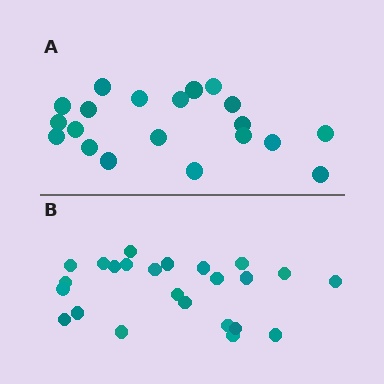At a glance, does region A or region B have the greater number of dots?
Region B (the bottom region) has more dots.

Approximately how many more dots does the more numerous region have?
Region B has about 4 more dots than region A.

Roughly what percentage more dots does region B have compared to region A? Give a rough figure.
About 20% more.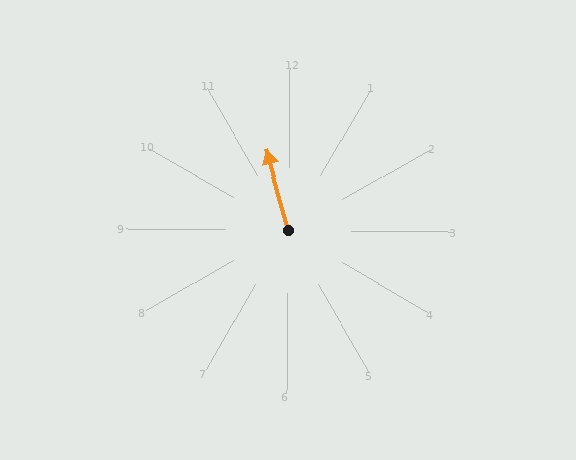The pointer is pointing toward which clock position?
Roughly 11 o'clock.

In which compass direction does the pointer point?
North.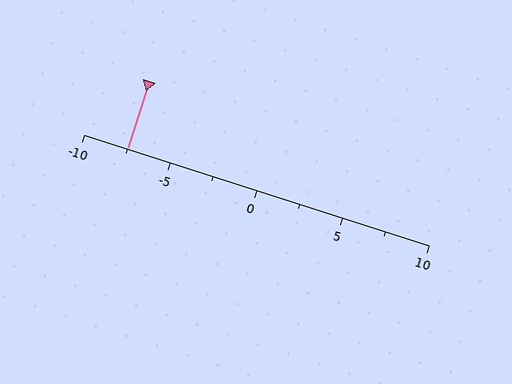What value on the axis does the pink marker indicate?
The marker indicates approximately -7.5.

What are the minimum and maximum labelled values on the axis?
The axis runs from -10 to 10.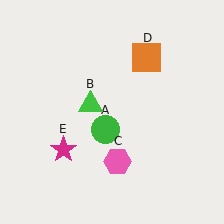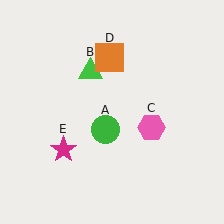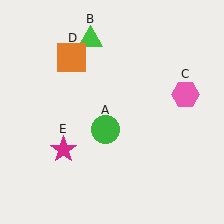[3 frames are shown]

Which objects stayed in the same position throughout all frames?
Green circle (object A) and magenta star (object E) remained stationary.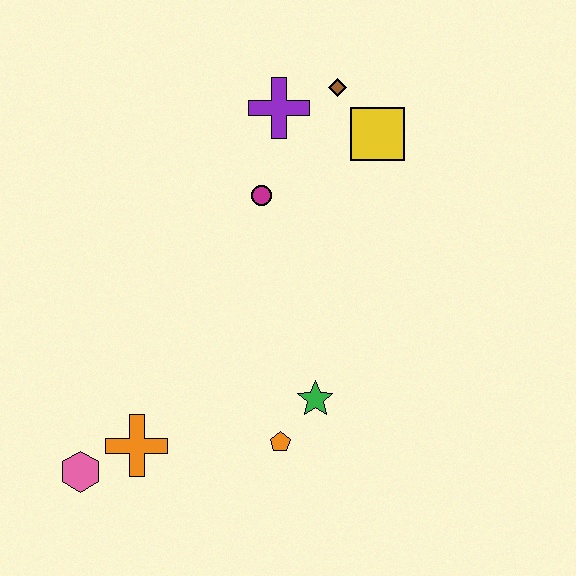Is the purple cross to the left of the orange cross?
No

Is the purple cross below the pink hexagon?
No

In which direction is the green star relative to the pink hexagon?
The green star is to the right of the pink hexagon.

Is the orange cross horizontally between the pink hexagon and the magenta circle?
Yes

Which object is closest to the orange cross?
The pink hexagon is closest to the orange cross.